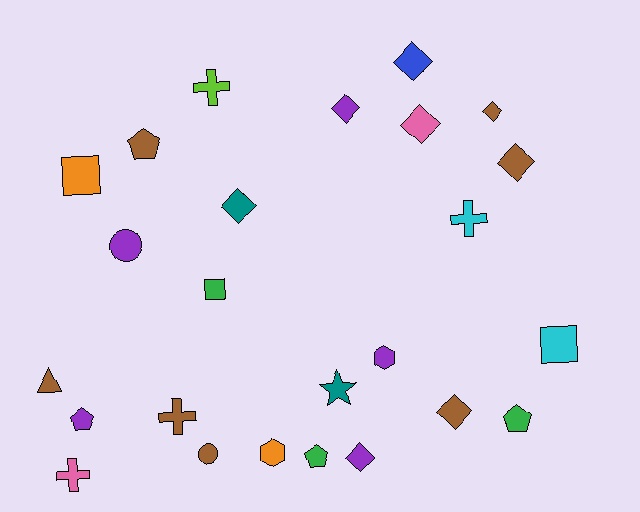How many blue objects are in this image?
There is 1 blue object.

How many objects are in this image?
There are 25 objects.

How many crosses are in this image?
There are 4 crosses.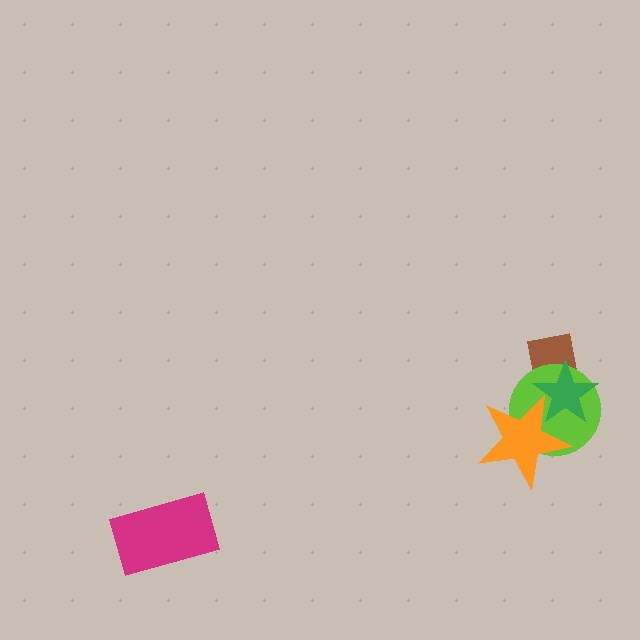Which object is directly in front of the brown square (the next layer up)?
The lime circle is directly in front of the brown square.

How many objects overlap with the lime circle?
3 objects overlap with the lime circle.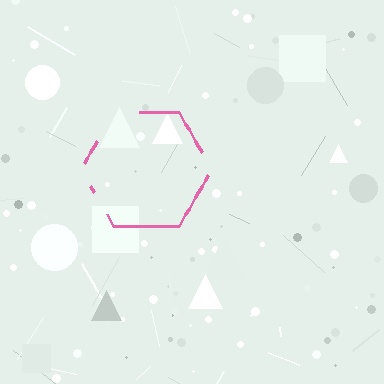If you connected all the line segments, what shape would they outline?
They would outline a hexagon.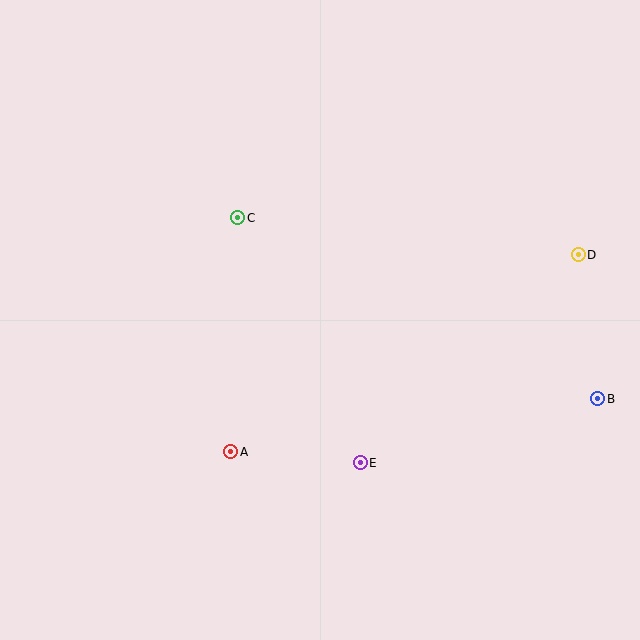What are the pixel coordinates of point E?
Point E is at (360, 463).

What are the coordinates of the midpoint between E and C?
The midpoint between E and C is at (299, 340).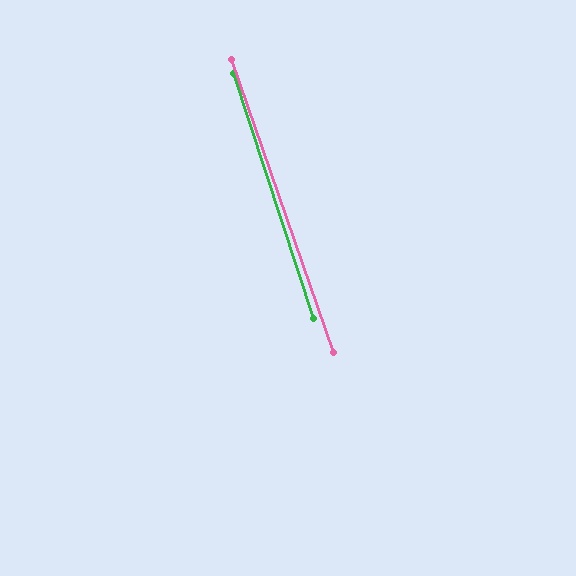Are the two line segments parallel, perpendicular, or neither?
Parallel — their directions differ by only 0.9°.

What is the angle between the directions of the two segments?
Approximately 1 degree.